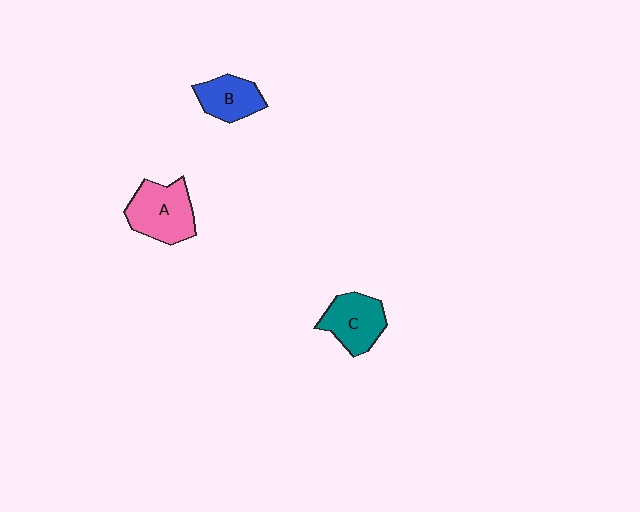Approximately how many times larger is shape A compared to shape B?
Approximately 1.4 times.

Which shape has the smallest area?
Shape B (blue).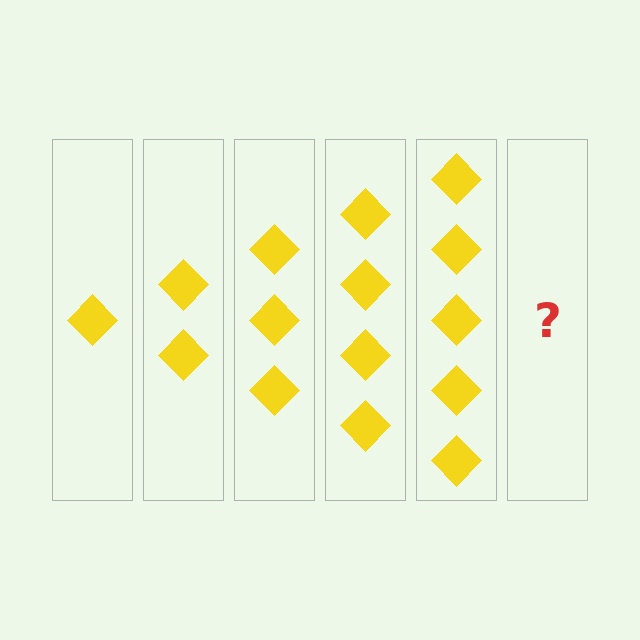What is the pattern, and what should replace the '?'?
The pattern is that each step adds one more diamond. The '?' should be 6 diamonds.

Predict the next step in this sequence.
The next step is 6 diamonds.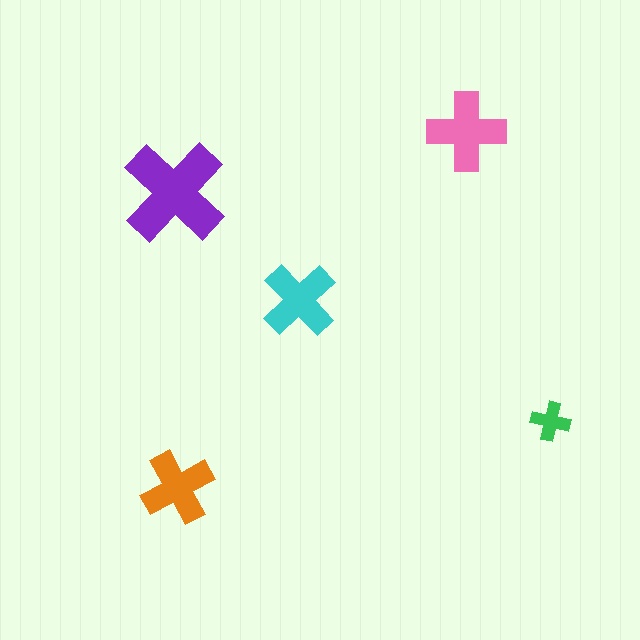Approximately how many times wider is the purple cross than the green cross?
About 2.5 times wider.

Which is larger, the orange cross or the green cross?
The orange one.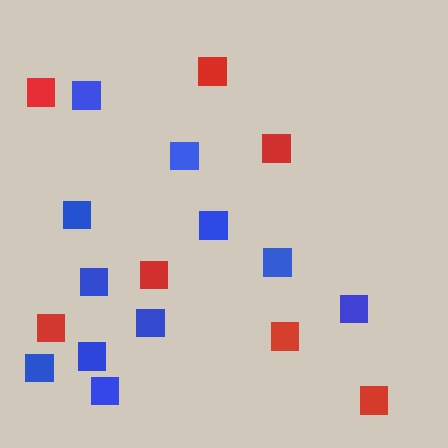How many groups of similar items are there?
There are 2 groups: one group of blue squares (11) and one group of red squares (7).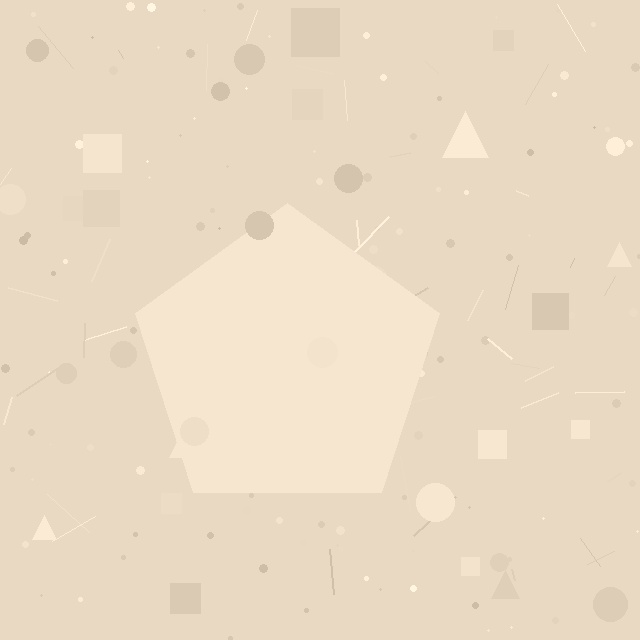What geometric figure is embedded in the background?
A pentagon is embedded in the background.